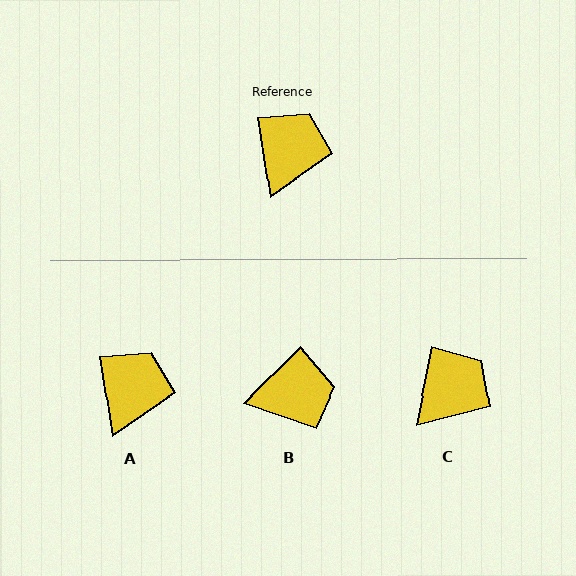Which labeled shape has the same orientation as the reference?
A.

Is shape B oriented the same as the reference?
No, it is off by about 54 degrees.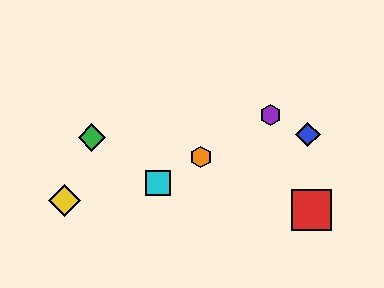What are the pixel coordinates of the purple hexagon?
The purple hexagon is at (271, 115).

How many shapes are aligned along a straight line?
3 shapes (the purple hexagon, the orange hexagon, the cyan square) are aligned along a straight line.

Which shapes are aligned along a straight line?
The purple hexagon, the orange hexagon, the cyan square are aligned along a straight line.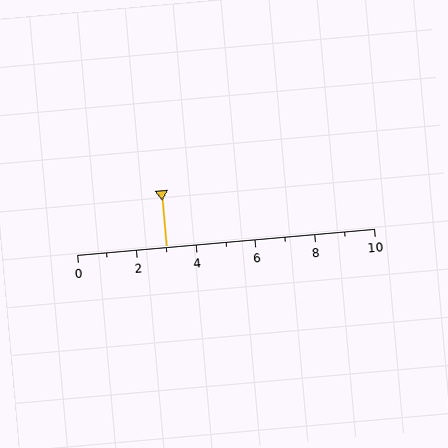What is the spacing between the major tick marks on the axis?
The major ticks are spaced 2 apart.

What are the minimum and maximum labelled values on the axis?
The axis runs from 0 to 10.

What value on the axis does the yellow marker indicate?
The marker indicates approximately 3.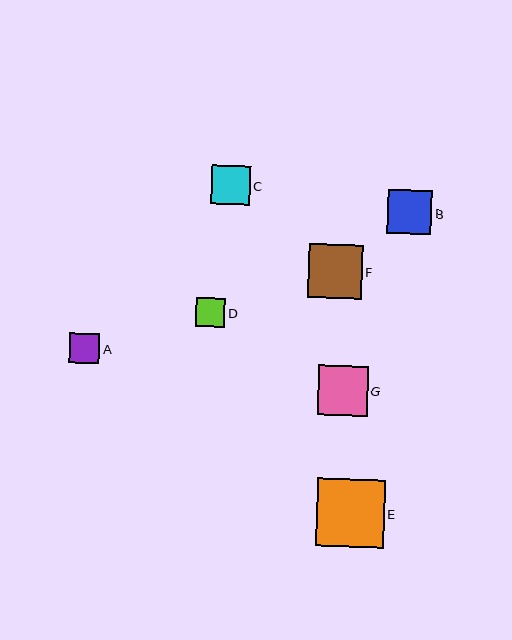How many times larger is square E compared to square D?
Square E is approximately 2.4 times the size of square D.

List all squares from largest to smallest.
From largest to smallest: E, F, G, B, C, A, D.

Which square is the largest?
Square E is the largest with a size of approximately 68 pixels.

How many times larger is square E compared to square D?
Square E is approximately 2.4 times the size of square D.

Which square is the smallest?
Square D is the smallest with a size of approximately 29 pixels.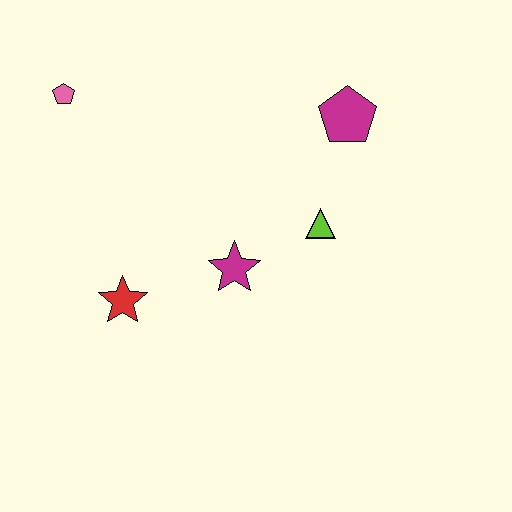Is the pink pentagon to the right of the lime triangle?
No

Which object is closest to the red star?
The magenta star is closest to the red star.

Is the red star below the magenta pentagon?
Yes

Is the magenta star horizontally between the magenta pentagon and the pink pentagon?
Yes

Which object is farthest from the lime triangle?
The pink pentagon is farthest from the lime triangle.